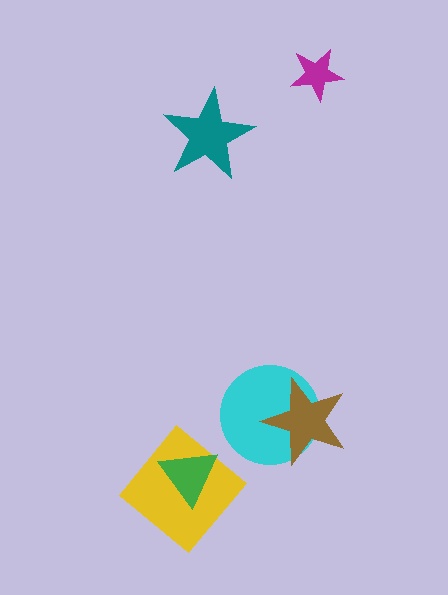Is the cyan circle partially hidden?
Yes, it is partially covered by another shape.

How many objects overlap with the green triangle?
1 object overlaps with the green triangle.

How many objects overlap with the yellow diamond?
1 object overlaps with the yellow diamond.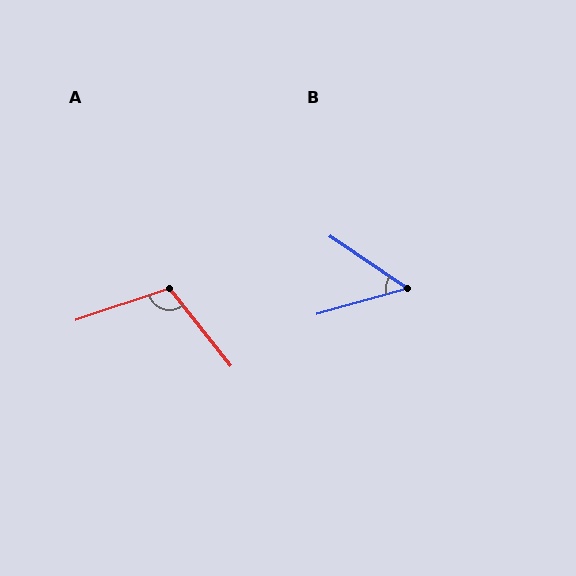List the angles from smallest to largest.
B (50°), A (110°).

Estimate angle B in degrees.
Approximately 50 degrees.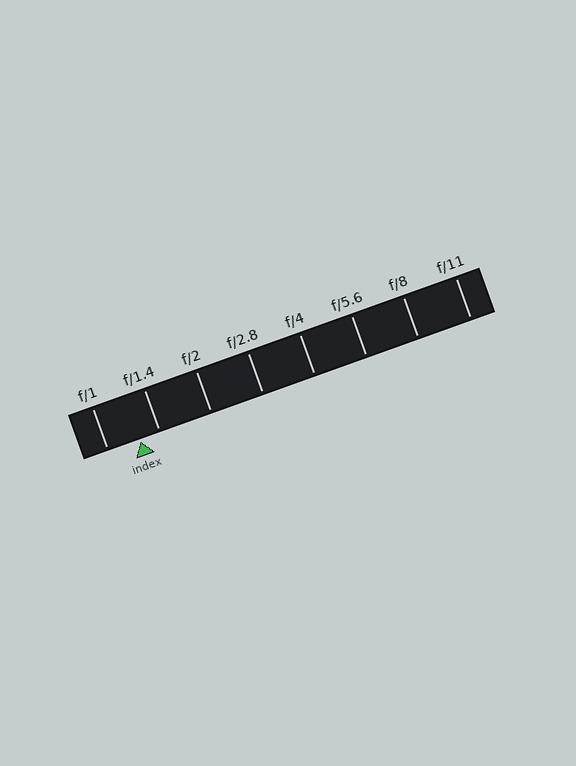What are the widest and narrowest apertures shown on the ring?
The widest aperture shown is f/1 and the narrowest is f/11.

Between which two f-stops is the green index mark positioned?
The index mark is between f/1 and f/1.4.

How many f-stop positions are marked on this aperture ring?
There are 8 f-stop positions marked.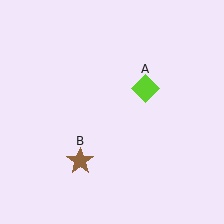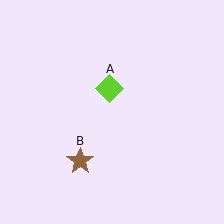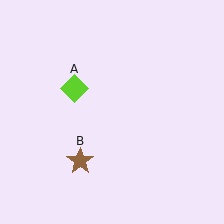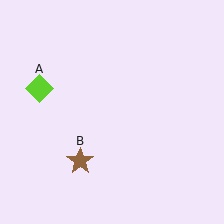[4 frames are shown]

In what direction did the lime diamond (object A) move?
The lime diamond (object A) moved left.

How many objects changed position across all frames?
1 object changed position: lime diamond (object A).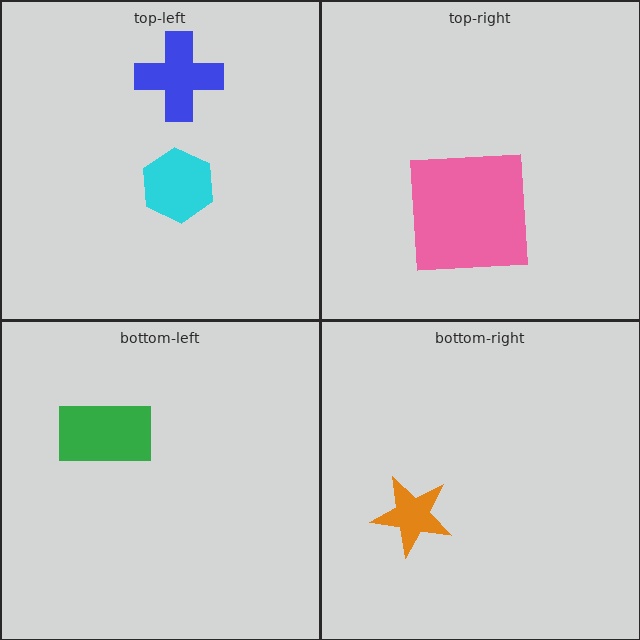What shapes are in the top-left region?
The blue cross, the cyan hexagon.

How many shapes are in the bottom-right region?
1.